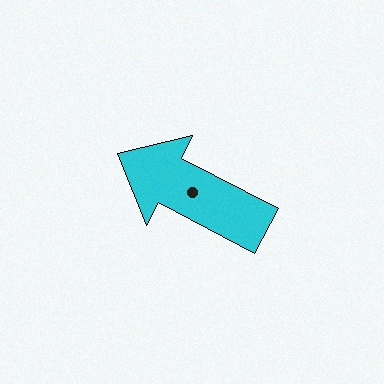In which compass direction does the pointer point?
Northwest.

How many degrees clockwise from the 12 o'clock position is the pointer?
Approximately 298 degrees.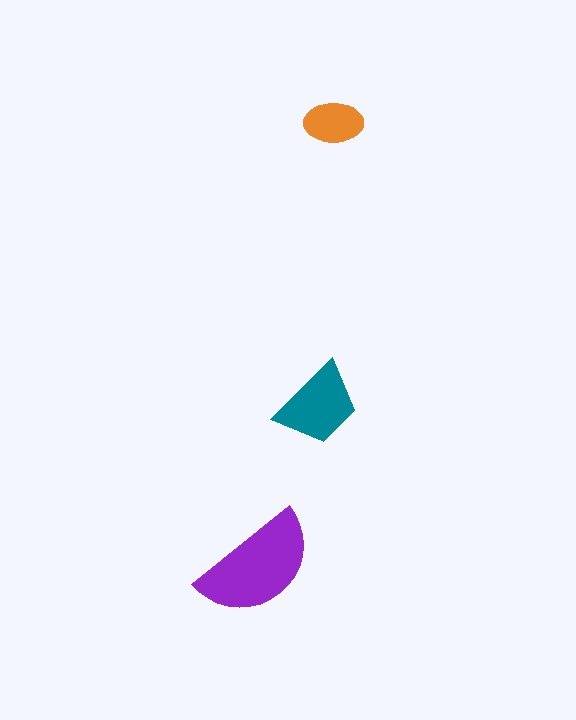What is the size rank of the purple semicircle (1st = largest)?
1st.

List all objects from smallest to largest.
The orange ellipse, the teal trapezoid, the purple semicircle.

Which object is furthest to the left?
The purple semicircle is leftmost.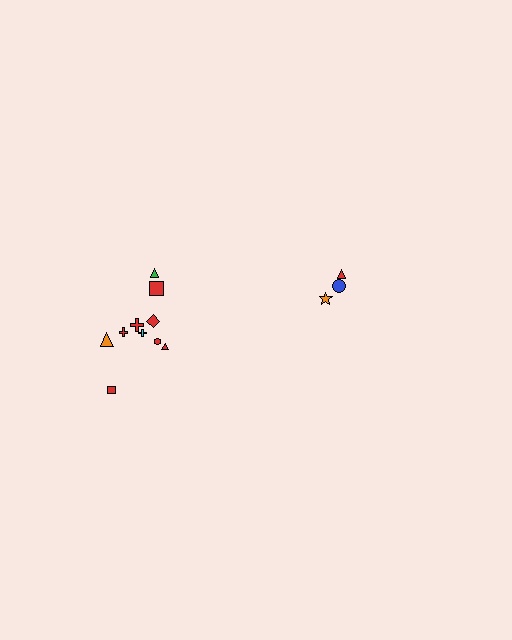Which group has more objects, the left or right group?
The left group.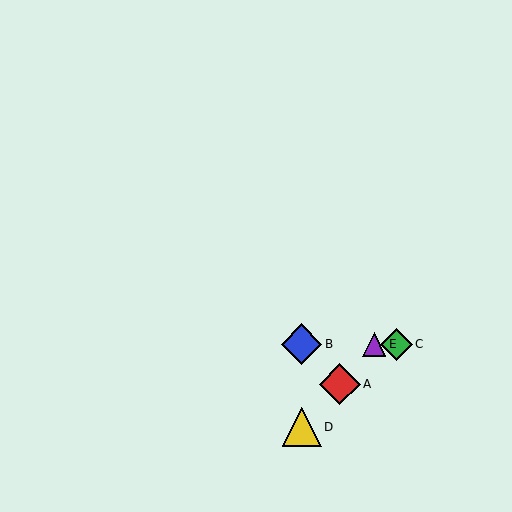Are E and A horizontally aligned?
No, E is at y≈344 and A is at y≈384.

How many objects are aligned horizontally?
3 objects (B, C, E) are aligned horizontally.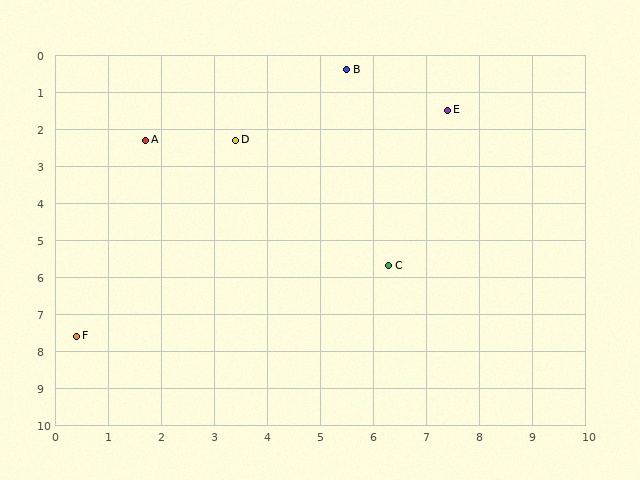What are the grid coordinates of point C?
Point C is at approximately (6.3, 5.7).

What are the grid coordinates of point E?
Point E is at approximately (7.4, 1.5).